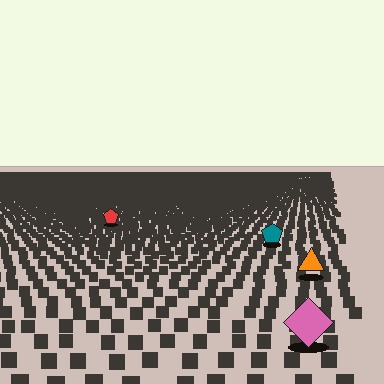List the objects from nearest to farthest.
From nearest to farthest: the pink diamond, the orange triangle, the teal pentagon, the red pentagon.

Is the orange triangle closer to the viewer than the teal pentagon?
Yes. The orange triangle is closer — you can tell from the texture gradient: the ground texture is coarser near it.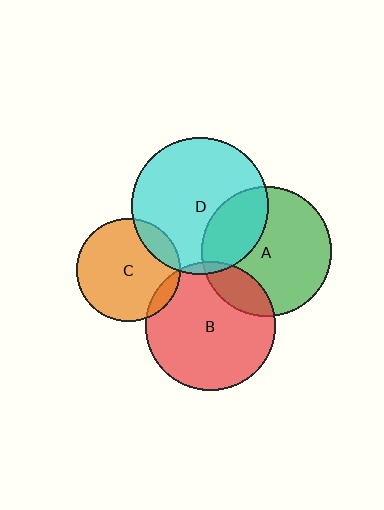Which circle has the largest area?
Circle D (cyan).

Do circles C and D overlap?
Yes.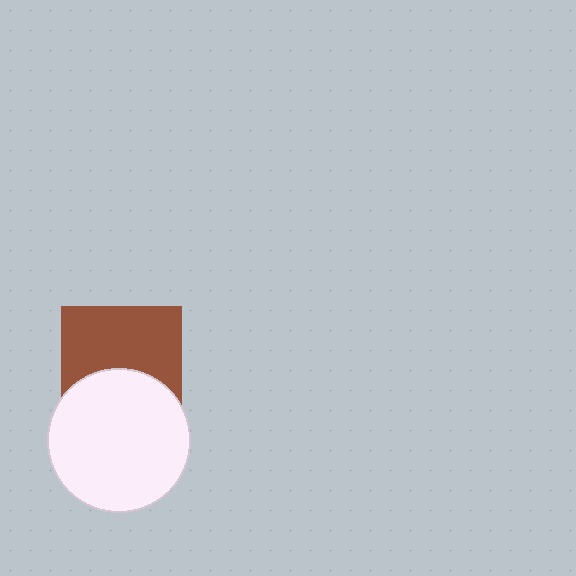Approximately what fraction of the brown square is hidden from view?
Roughly 41% of the brown square is hidden behind the white circle.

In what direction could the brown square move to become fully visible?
The brown square could move up. That would shift it out from behind the white circle entirely.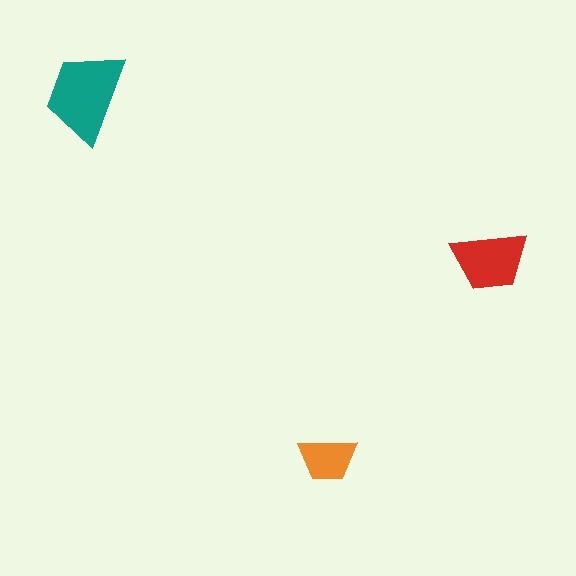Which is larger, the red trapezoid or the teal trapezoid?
The teal one.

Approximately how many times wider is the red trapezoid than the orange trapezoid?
About 1.5 times wider.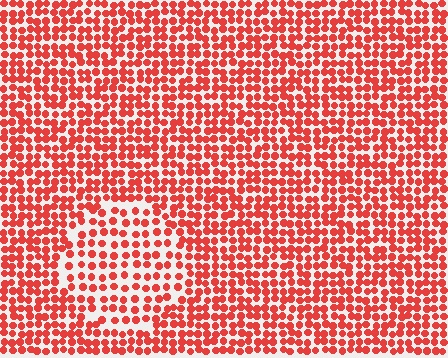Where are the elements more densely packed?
The elements are more densely packed outside the circle boundary.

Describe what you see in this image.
The image contains small red elements arranged at two different densities. A circle-shaped region is visible where the elements are less densely packed than the surrounding area.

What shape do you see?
I see a circle.